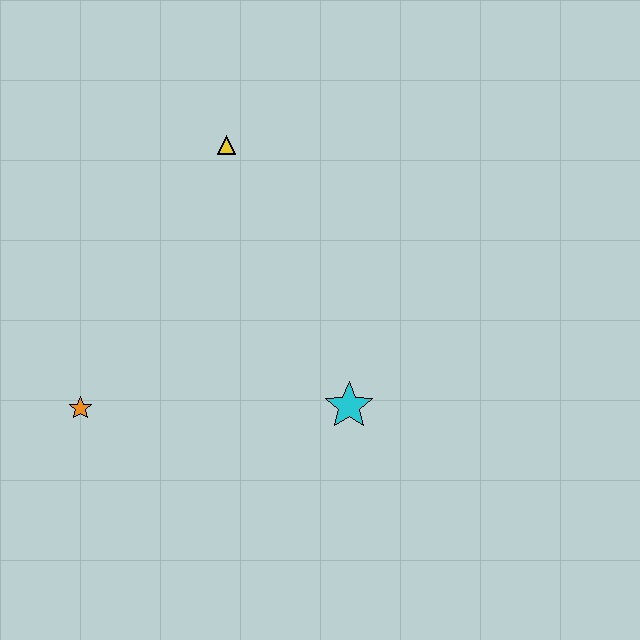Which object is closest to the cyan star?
The orange star is closest to the cyan star.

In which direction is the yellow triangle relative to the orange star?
The yellow triangle is above the orange star.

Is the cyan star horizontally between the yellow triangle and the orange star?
No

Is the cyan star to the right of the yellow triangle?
Yes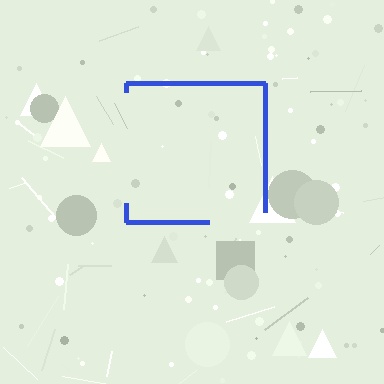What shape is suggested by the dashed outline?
The dashed outline suggests a square.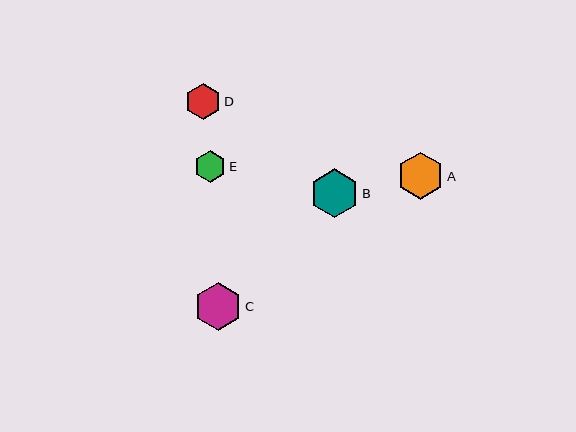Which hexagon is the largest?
Hexagon B is the largest with a size of approximately 49 pixels.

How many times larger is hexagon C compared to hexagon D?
Hexagon C is approximately 1.3 times the size of hexagon D.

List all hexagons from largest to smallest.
From largest to smallest: B, C, A, D, E.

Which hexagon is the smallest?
Hexagon E is the smallest with a size of approximately 31 pixels.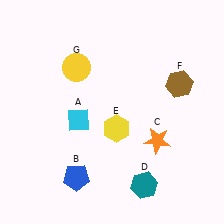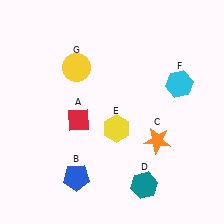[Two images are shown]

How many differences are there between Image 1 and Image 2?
There are 2 differences between the two images.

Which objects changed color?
A changed from cyan to red. F changed from brown to cyan.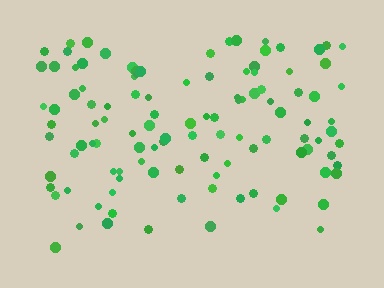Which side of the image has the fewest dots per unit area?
The bottom.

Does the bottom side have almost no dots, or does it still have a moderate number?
Still a moderate number, just noticeably fewer than the top.